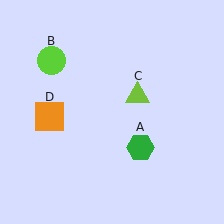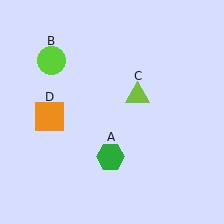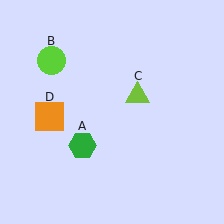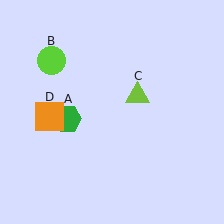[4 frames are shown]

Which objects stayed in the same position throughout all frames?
Lime circle (object B) and lime triangle (object C) and orange square (object D) remained stationary.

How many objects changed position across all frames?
1 object changed position: green hexagon (object A).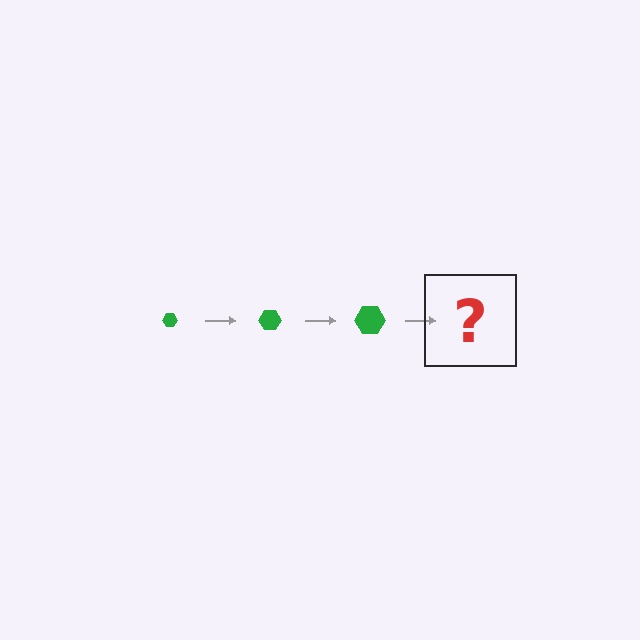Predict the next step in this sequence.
The next step is a green hexagon, larger than the previous one.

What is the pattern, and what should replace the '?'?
The pattern is that the hexagon gets progressively larger each step. The '?' should be a green hexagon, larger than the previous one.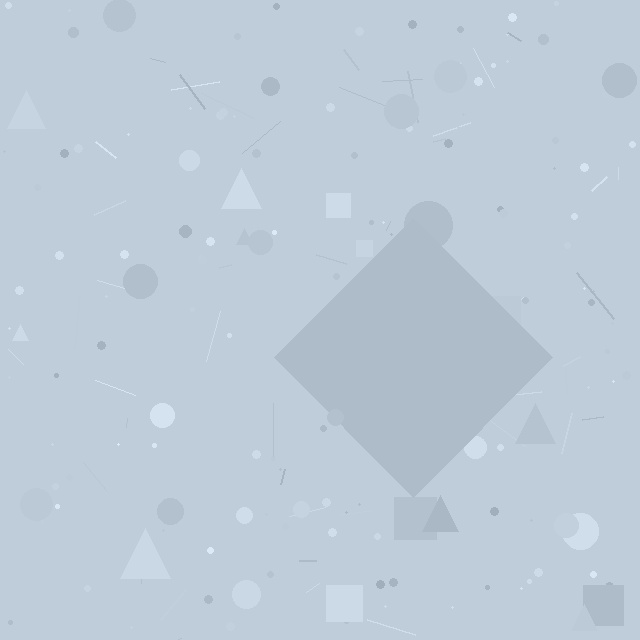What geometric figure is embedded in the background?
A diamond is embedded in the background.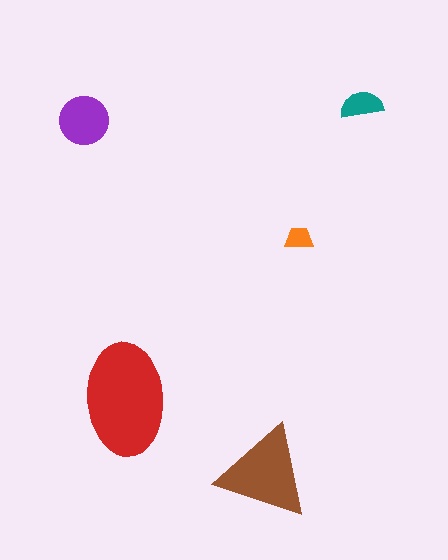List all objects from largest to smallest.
The red ellipse, the brown triangle, the purple circle, the teal semicircle, the orange trapezoid.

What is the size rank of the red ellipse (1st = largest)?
1st.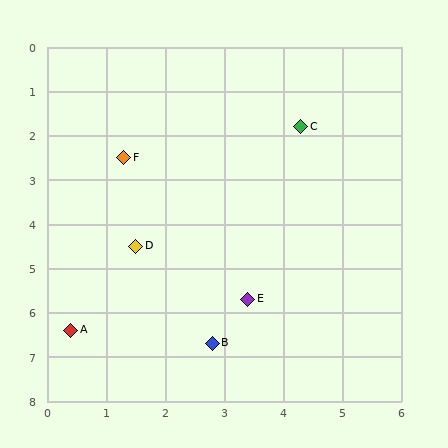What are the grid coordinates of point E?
Point E is at approximately (3.4, 5.7).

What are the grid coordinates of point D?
Point D is at approximately (1.5, 4.5).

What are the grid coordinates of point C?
Point C is at approximately (4.3, 1.8).